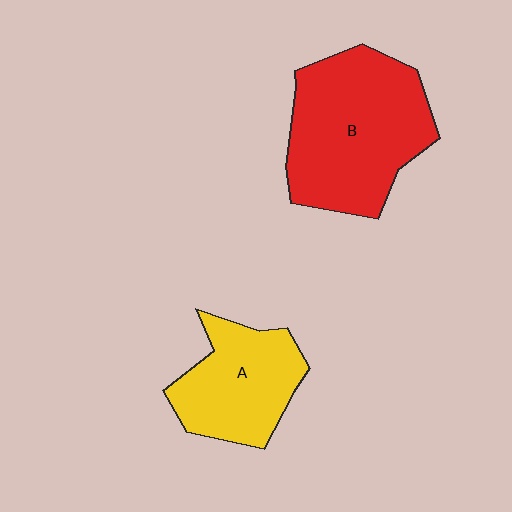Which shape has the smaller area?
Shape A (yellow).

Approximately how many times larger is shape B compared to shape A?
Approximately 1.6 times.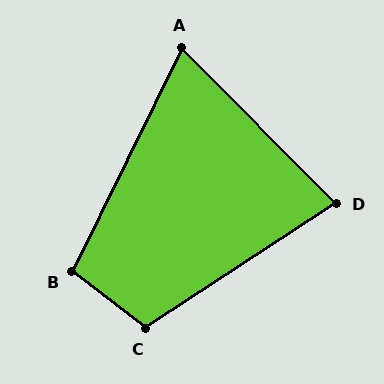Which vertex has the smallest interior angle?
A, at approximately 71 degrees.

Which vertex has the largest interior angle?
C, at approximately 109 degrees.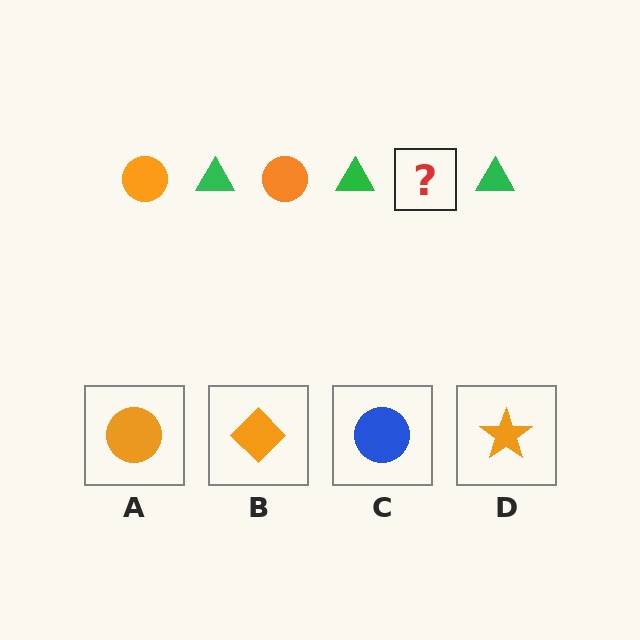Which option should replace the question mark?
Option A.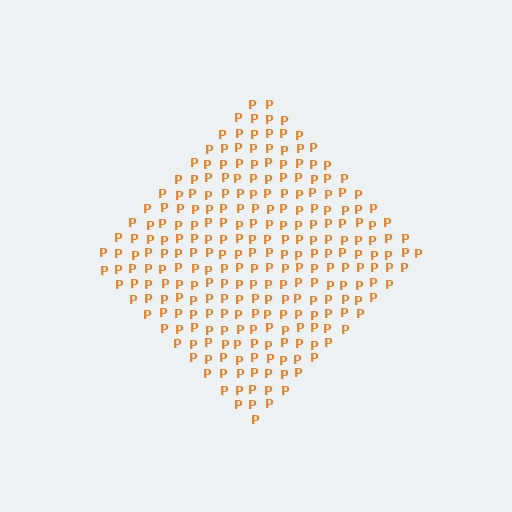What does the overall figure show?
The overall figure shows a diamond.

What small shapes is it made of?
It is made of small letter P's.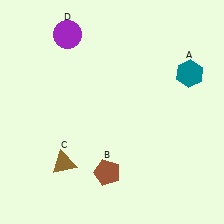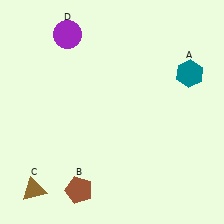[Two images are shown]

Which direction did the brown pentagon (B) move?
The brown pentagon (B) moved left.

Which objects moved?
The objects that moved are: the brown pentagon (B), the brown triangle (C).